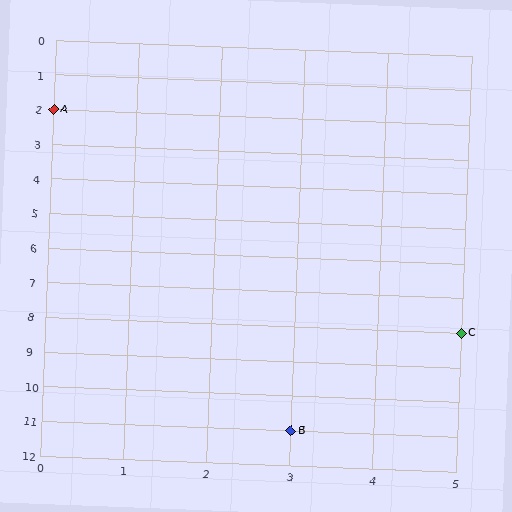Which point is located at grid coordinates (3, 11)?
Point B is at (3, 11).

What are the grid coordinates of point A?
Point A is at grid coordinates (0, 2).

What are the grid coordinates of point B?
Point B is at grid coordinates (3, 11).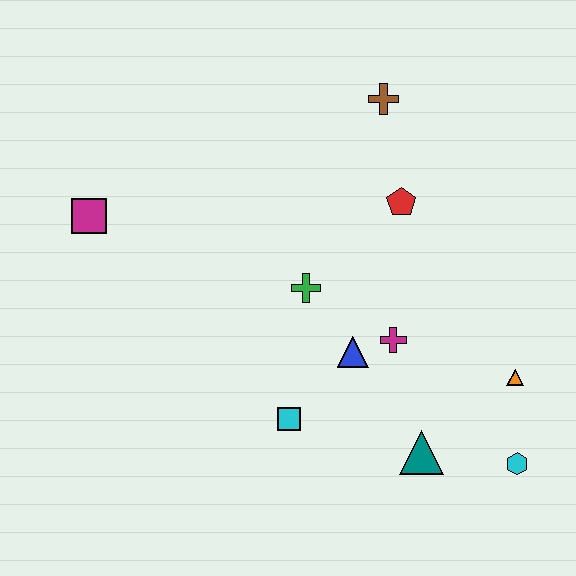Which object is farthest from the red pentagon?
The magenta square is farthest from the red pentagon.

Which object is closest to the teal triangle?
The cyan hexagon is closest to the teal triangle.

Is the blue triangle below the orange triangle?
No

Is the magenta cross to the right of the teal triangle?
No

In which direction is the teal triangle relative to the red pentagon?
The teal triangle is below the red pentagon.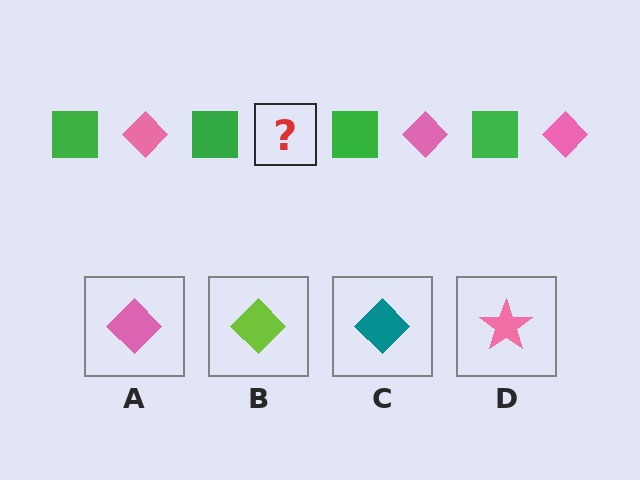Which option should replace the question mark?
Option A.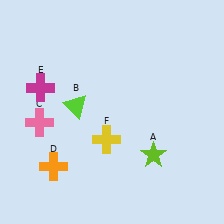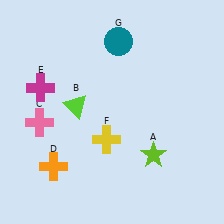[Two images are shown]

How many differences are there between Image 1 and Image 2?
There is 1 difference between the two images.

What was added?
A teal circle (G) was added in Image 2.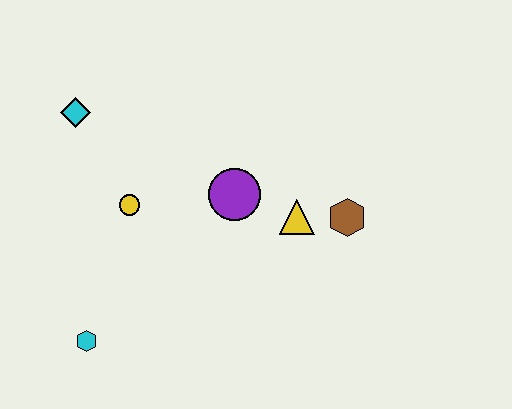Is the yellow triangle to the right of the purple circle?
Yes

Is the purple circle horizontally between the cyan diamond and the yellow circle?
No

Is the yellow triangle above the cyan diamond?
No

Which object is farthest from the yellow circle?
The brown hexagon is farthest from the yellow circle.